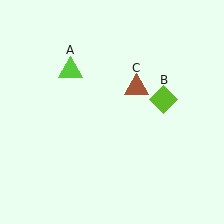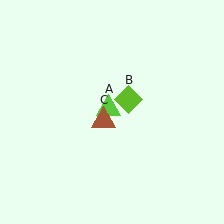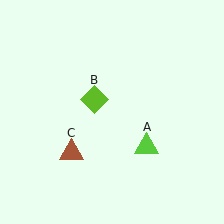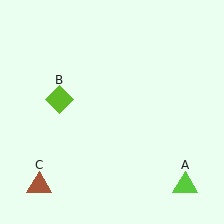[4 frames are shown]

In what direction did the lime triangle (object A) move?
The lime triangle (object A) moved down and to the right.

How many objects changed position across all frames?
3 objects changed position: lime triangle (object A), lime diamond (object B), brown triangle (object C).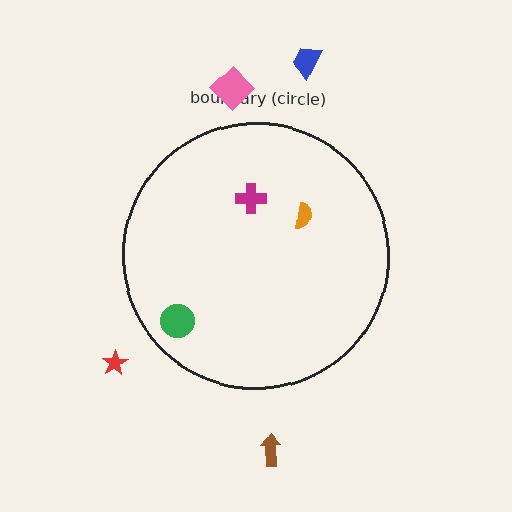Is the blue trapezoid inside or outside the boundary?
Outside.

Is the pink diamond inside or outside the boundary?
Outside.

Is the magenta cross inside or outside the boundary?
Inside.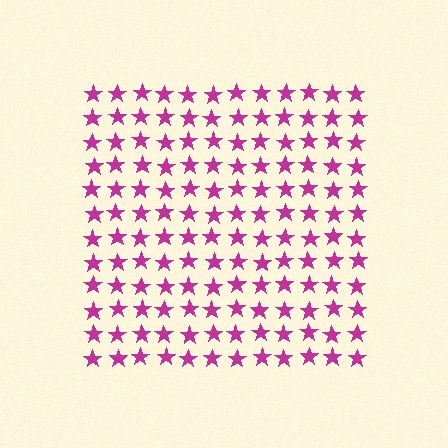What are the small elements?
The small elements are stars.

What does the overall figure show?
The overall figure shows a square.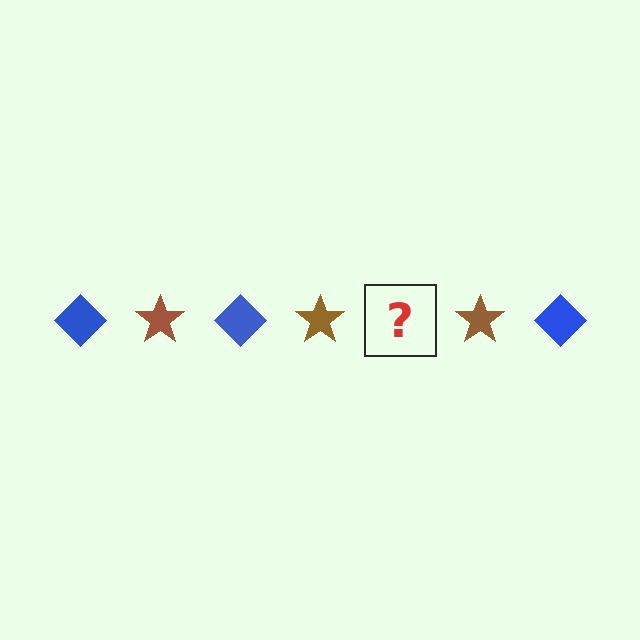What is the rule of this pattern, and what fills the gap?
The rule is that the pattern alternates between blue diamond and brown star. The gap should be filled with a blue diamond.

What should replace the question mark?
The question mark should be replaced with a blue diamond.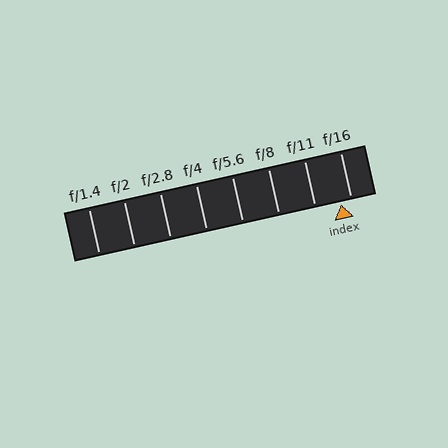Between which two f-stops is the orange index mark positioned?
The index mark is between f/11 and f/16.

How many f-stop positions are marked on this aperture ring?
There are 8 f-stop positions marked.